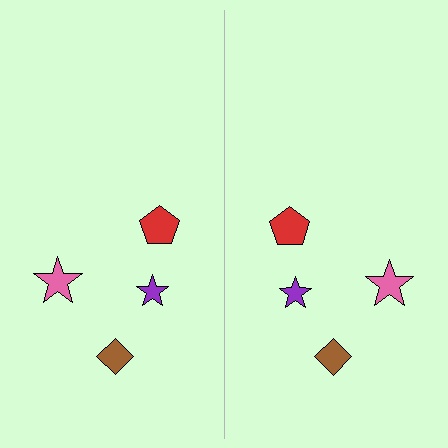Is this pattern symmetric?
Yes, this pattern has bilateral (reflection) symmetry.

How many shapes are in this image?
There are 8 shapes in this image.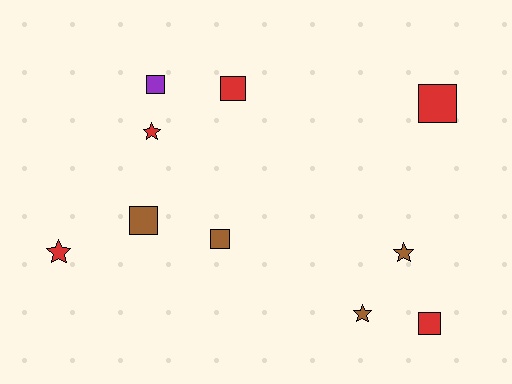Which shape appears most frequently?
Square, with 6 objects.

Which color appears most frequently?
Red, with 5 objects.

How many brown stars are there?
There are 2 brown stars.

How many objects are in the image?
There are 10 objects.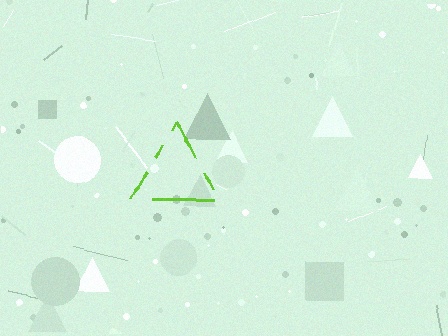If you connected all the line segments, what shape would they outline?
They would outline a triangle.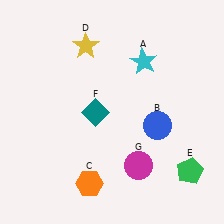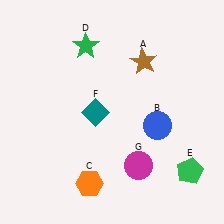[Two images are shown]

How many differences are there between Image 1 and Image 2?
There are 2 differences between the two images.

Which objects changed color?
A changed from cyan to brown. D changed from yellow to green.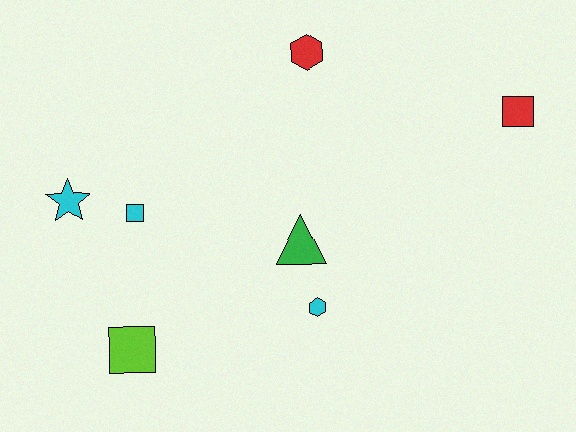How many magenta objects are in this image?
There are no magenta objects.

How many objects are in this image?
There are 7 objects.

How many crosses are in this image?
There are no crosses.